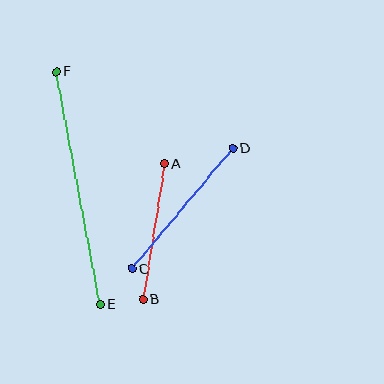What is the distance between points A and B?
The distance is approximately 138 pixels.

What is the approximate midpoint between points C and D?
The midpoint is at approximately (182, 209) pixels.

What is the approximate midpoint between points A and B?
The midpoint is at approximately (154, 232) pixels.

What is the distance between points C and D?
The distance is approximately 157 pixels.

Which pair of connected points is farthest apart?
Points E and F are farthest apart.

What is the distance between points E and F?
The distance is approximately 237 pixels.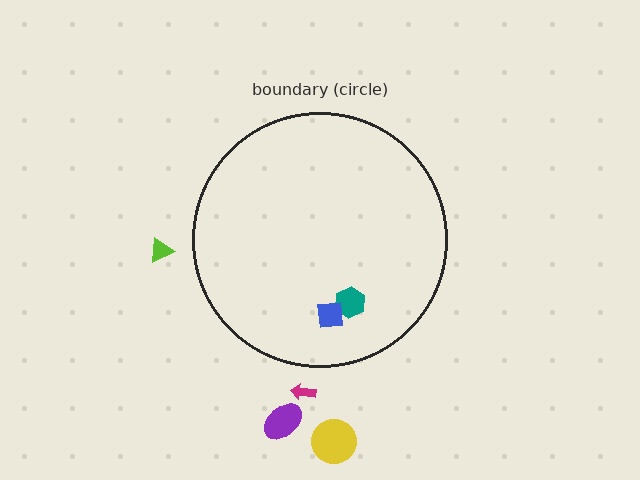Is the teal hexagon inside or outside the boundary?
Inside.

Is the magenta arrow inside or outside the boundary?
Outside.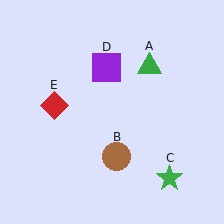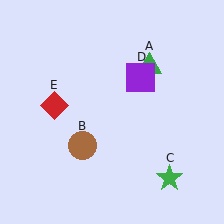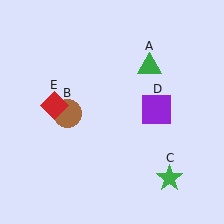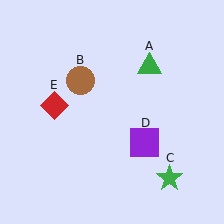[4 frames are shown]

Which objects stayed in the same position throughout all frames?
Green triangle (object A) and green star (object C) and red diamond (object E) remained stationary.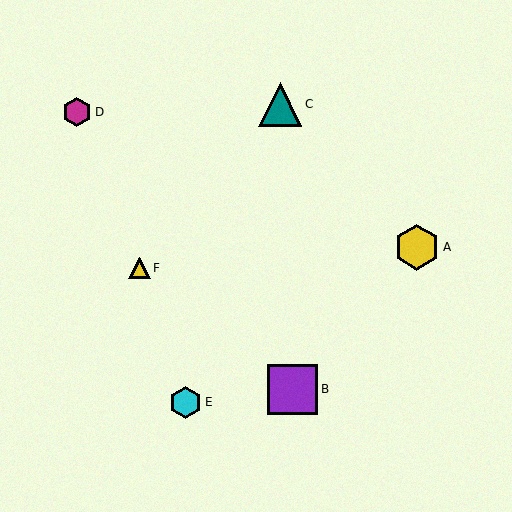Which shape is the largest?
The purple square (labeled B) is the largest.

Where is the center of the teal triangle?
The center of the teal triangle is at (280, 104).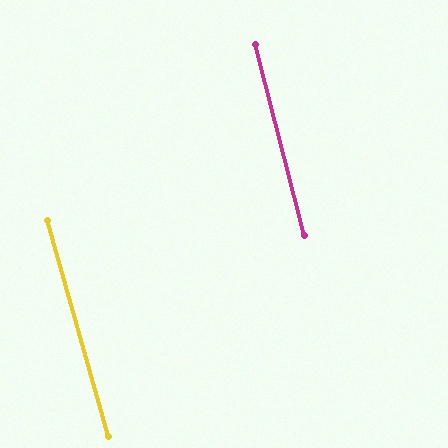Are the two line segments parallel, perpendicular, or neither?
Parallel — their directions differ by only 1.2°.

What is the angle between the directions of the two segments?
Approximately 1 degree.